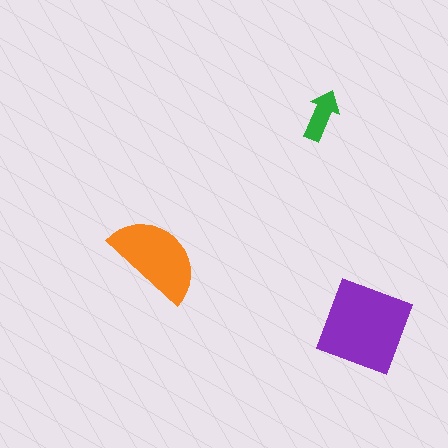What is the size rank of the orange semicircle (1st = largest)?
2nd.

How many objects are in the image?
There are 3 objects in the image.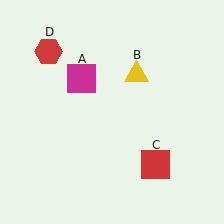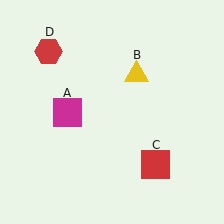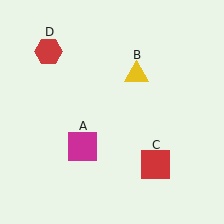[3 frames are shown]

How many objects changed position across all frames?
1 object changed position: magenta square (object A).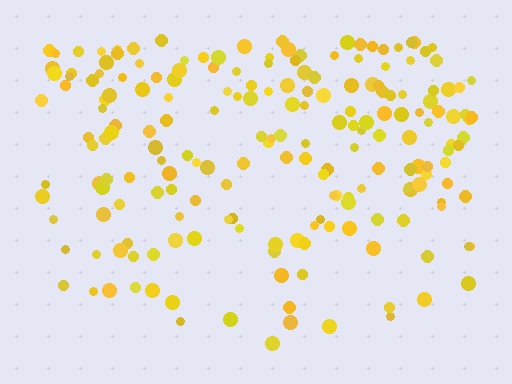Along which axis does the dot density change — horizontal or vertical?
Vertical.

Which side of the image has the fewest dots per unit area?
The bottom.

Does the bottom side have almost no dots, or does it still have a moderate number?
Still a moderate number, just noticeably fewer than the top.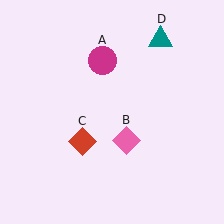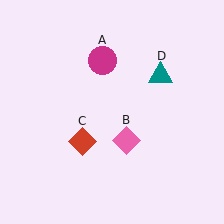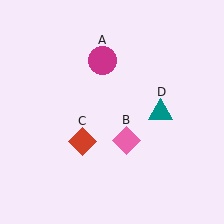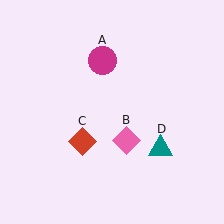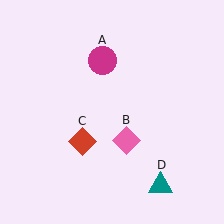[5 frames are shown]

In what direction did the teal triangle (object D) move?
The teal triangle (object D) moved down.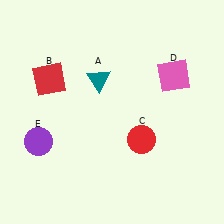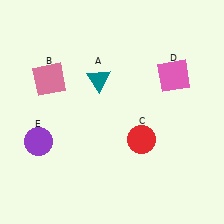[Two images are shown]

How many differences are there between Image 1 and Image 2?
There is 1 difference between the two images.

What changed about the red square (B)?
In Image 1, B is red. In Image 2, it changed to pink.